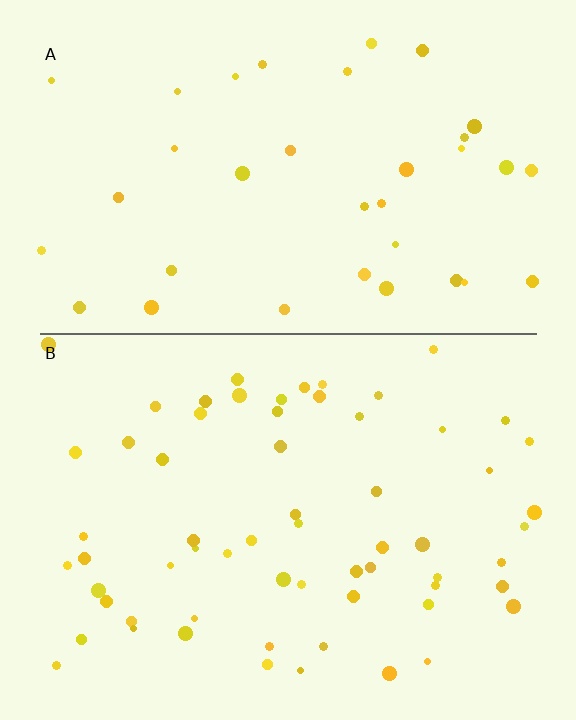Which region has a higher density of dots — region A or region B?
B (the bottom).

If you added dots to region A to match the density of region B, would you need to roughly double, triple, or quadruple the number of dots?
Approximately double.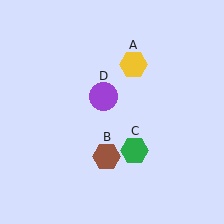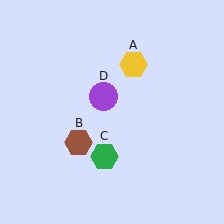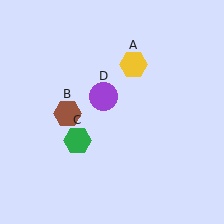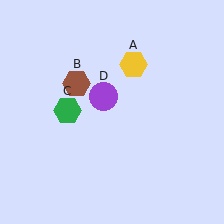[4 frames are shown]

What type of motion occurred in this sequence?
The brown hexagon (object B), green hexagon (object C) rotated clockwise around the center of the scene.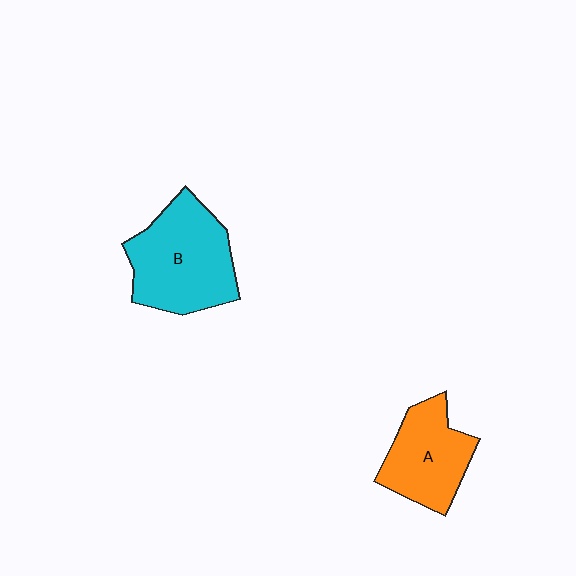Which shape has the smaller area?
Shape A (orange).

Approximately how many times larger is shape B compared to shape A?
Approximately 1.4 times.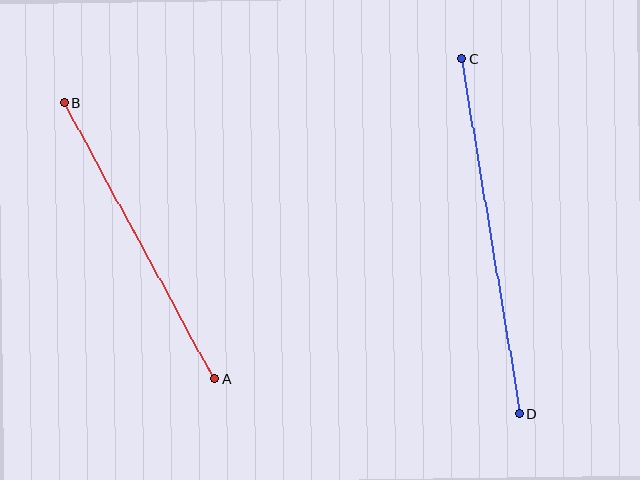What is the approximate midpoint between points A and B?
The midpoint is at approximately (140, 241) pixels.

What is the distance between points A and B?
The distance is approximately 314 pixels.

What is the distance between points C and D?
The distance is approximately 360 pixels.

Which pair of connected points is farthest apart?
Points C and D are farthest apart.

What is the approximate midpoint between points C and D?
The midpoint is at approximately (490, 237) pixels.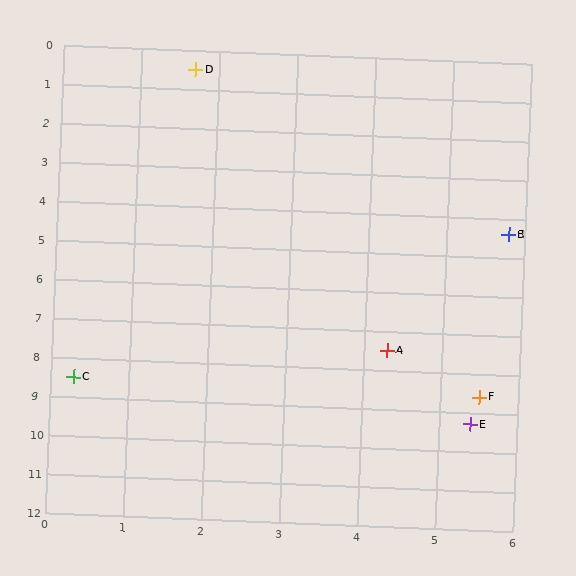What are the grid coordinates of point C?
Point C is at approximately (0.3, 8.5).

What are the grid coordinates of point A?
Point A is at approximately (4.3, 7.5).